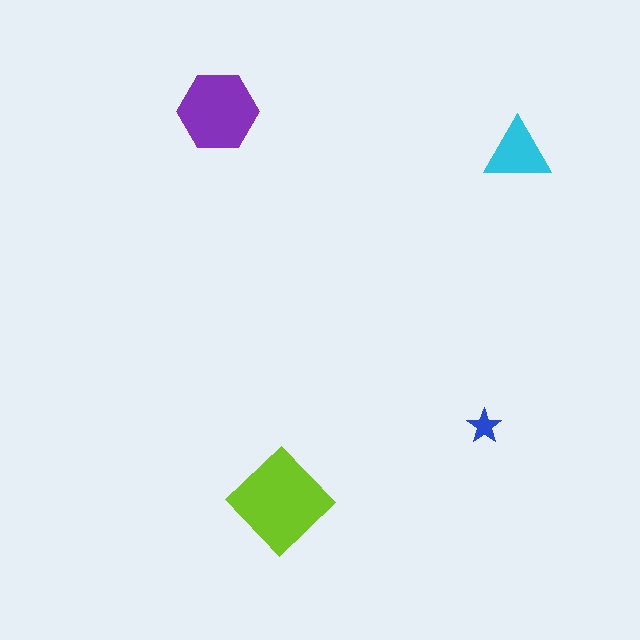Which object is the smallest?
The blue star.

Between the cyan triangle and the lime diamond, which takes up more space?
The lime diamond.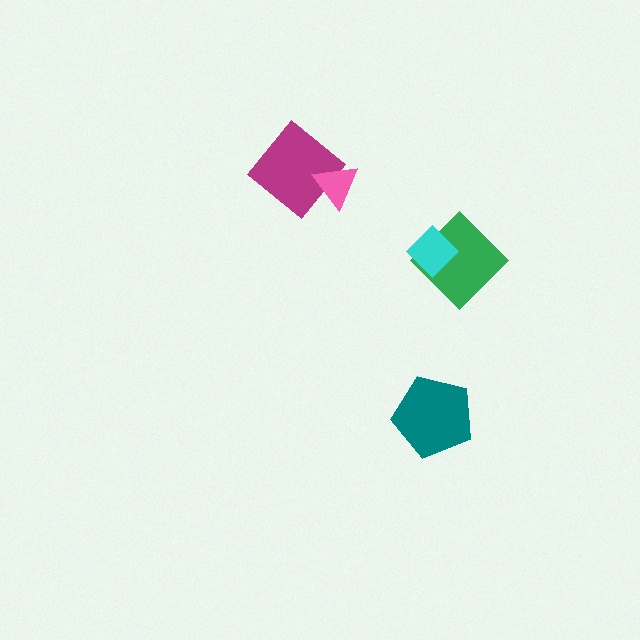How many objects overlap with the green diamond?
1 object overlaps with the green diamond.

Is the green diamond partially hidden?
Yes, it is partially covered by another shape.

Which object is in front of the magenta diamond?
The pink triangle is in front of the magenta diamond.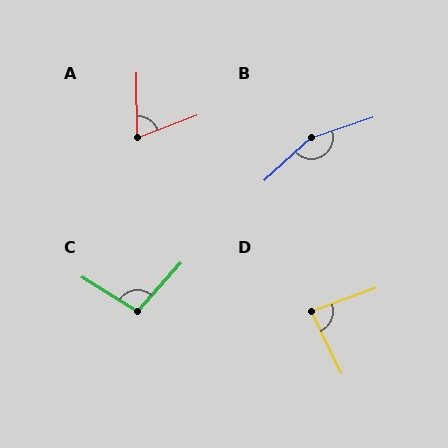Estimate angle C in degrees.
Approximately 100 degrees.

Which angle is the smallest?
A, at approximately 70 degrees.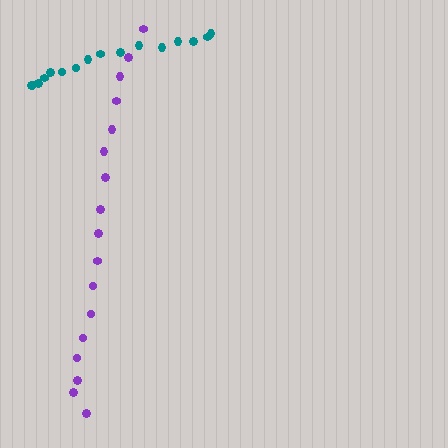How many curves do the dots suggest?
There are 2 distinct paths.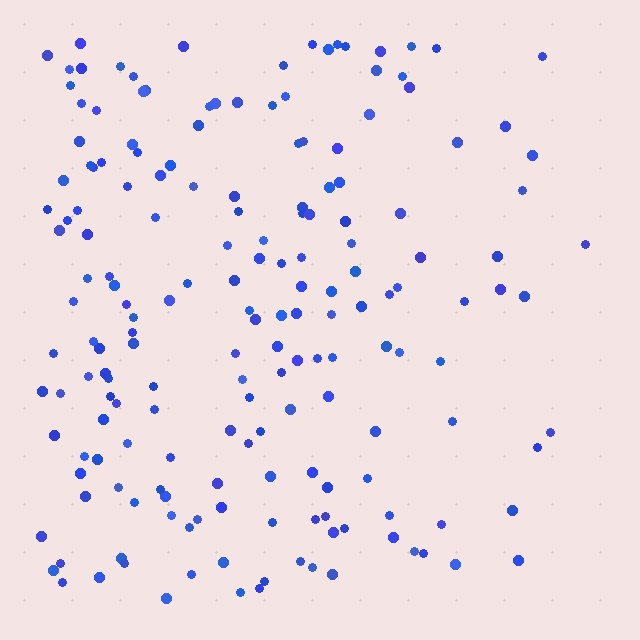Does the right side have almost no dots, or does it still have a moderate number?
Still a moderate number, just noticeably fewer than the left.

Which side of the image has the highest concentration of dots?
The left.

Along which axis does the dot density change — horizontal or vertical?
Horizontal.